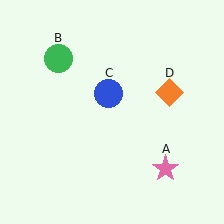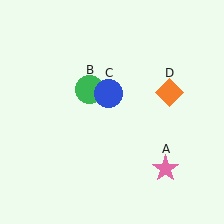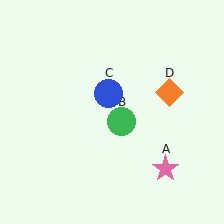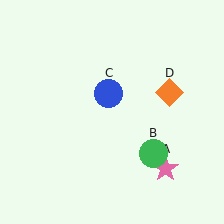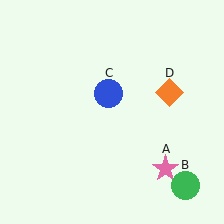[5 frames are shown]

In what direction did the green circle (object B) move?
The green circle (object B) moved down and to the right.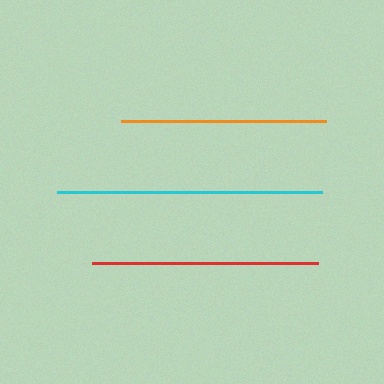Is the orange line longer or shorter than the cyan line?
The cyan line is longer than the orange line.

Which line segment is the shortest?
The orange line is the shortest at approximately 205 pixels.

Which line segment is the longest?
The cyan line is the longest at approximately 265 pixels.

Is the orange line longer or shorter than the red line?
The red line is longer than the orange line.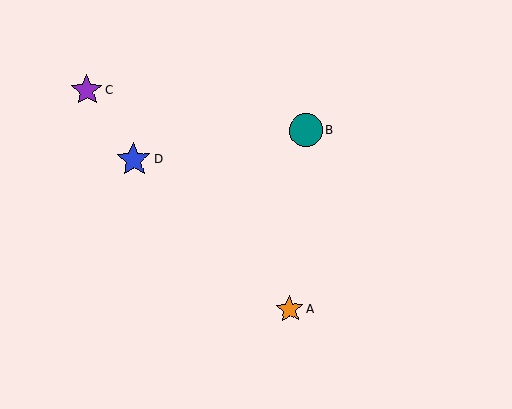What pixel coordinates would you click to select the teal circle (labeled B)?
Click at (306, 130) to select the teal circle B.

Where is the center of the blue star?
The center of the blue star is at (134, 159).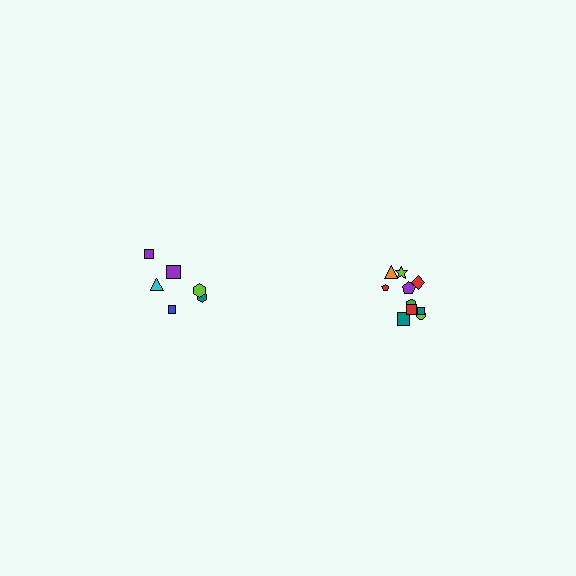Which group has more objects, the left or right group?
The right group.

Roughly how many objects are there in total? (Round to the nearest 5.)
Roughly 15 objects in total.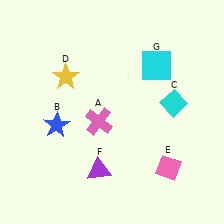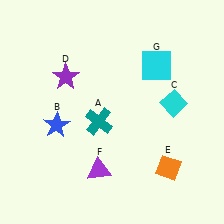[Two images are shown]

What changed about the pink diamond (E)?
In Image 1, E is pink. In Image 2, it changed to orange.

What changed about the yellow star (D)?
In Image 1, D is yellow. In Image 2, it changed to purple.